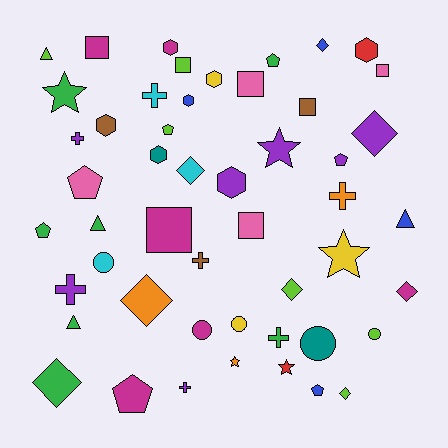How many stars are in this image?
There are 5 stars.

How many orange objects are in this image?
There are 3 orange objects.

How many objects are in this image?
There are 50 objects.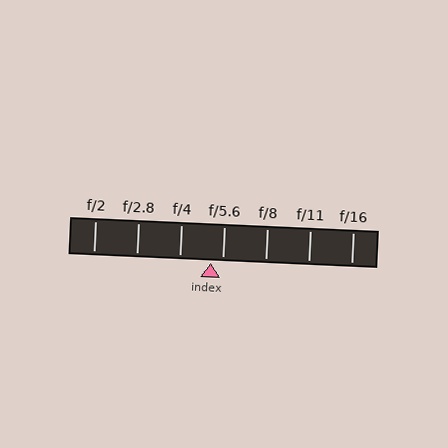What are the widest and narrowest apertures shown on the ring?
The widest aperture shown is f/2 and the narrowest is f/16.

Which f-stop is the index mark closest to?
The index mark is closest to f/5.6.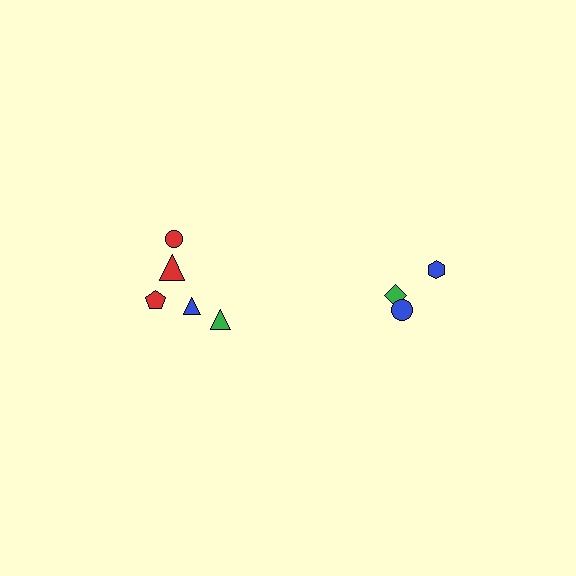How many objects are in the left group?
There are 5 objects.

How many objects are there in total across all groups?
There are 8 objects.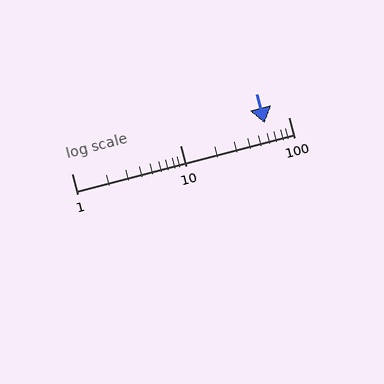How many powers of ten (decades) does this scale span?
The scale spans 2 decades, from 1 to 100.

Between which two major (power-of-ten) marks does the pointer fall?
The pointer is between 10 and 100.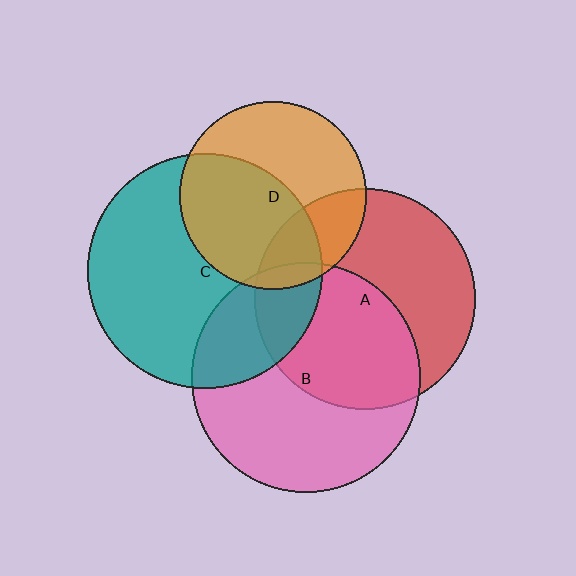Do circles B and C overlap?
Yes.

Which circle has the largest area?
Circle C (teal).